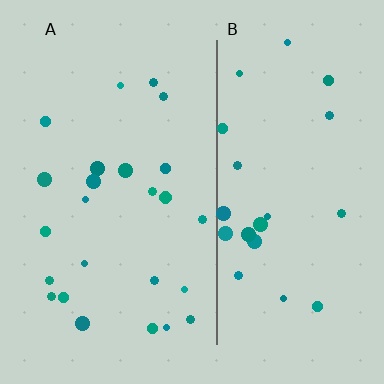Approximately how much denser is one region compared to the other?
Approximately 1.1× — region A over region B.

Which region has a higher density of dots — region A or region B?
A (the left).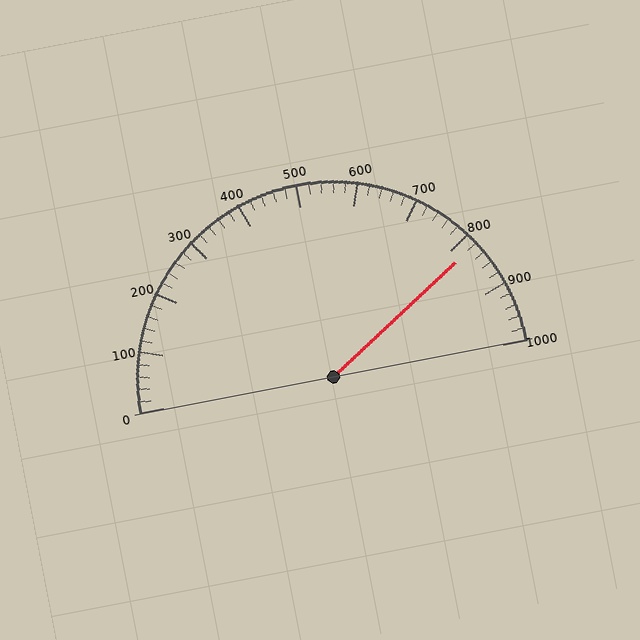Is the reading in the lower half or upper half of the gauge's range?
The reading is in the upper half of the range (0 to 1000).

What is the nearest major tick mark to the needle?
The nearest major tick mark is 800.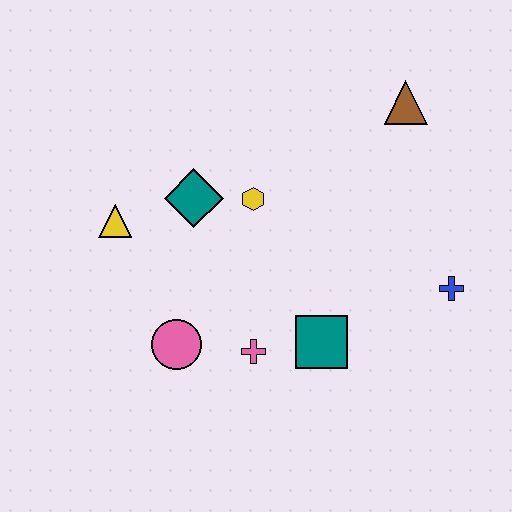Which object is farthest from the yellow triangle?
The blue cross is farthest from the yellow triangle.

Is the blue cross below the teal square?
No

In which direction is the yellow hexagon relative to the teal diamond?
The yellow hexagon is to the right of the teal diamond.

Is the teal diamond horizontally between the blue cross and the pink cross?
No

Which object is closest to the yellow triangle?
The teal diamond is closest to the yellow triangle.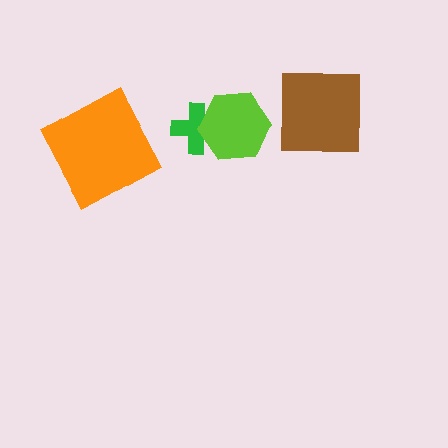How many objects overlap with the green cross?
1 object overlaps with the green cross.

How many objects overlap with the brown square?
0 objects overlap with the brown square.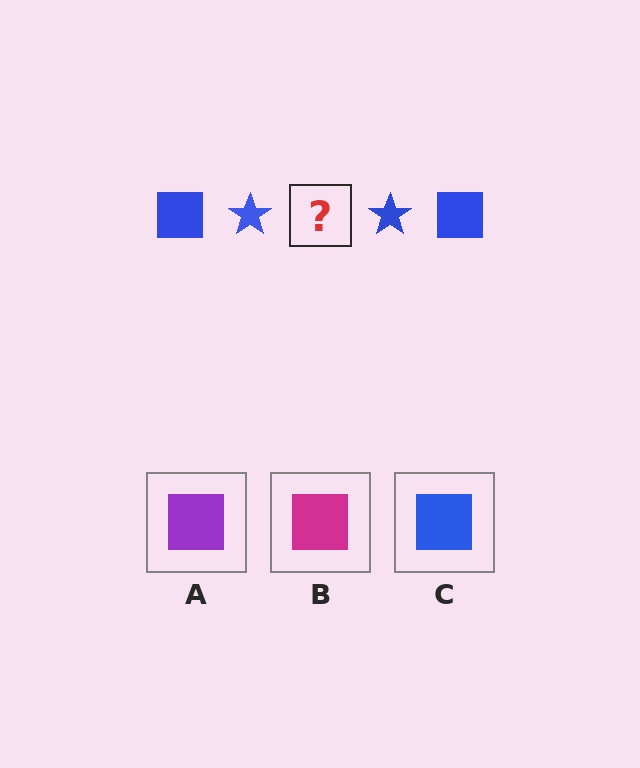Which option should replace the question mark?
Option C.